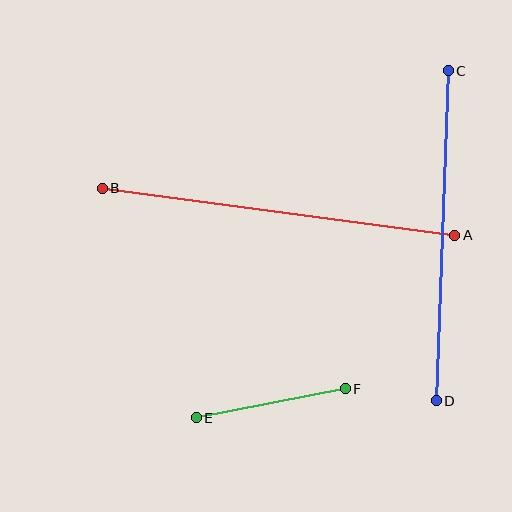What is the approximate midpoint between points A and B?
The midpoint is at approximately (279, 212) pixels.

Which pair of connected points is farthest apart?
Points A and B are farthest apart.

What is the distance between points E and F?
The distance is approximately 152 pixels.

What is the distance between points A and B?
The distance is approximately 356 pixels.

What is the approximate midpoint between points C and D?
The midpoint is at approximately (442, 236) pixels.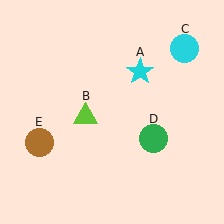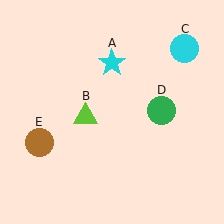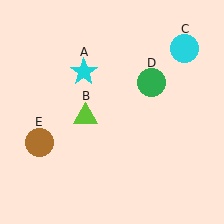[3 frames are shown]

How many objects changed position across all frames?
2 objects changed position: cyan star (object A), green circle (object D).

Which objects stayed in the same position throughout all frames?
Lime triangle (object B) and cyan circle (object C) and brown circle (object E) remained stationary.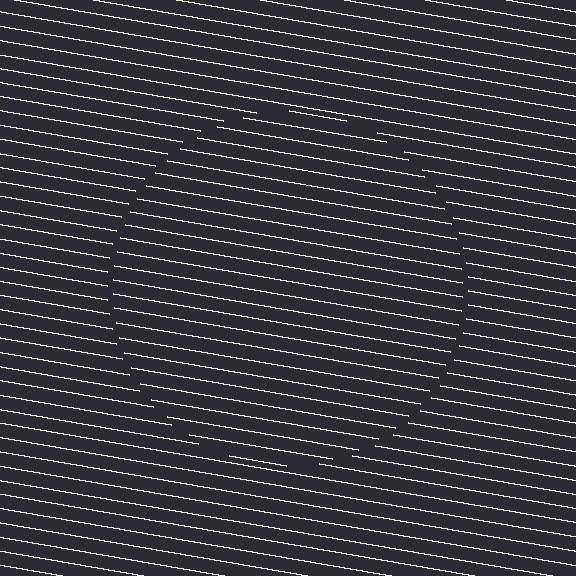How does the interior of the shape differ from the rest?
The interior of the shape contains the same grating, shifted by half a period — the contour is defined by the phase discontinuity where line-ends from the inner and outer gratings abut.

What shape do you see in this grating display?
An illusory circle. The interior of the shape contains the same grating, shifted by half a period — the contour is defined by the phase discontinuity where line-ends from the inner and outer gratings abut.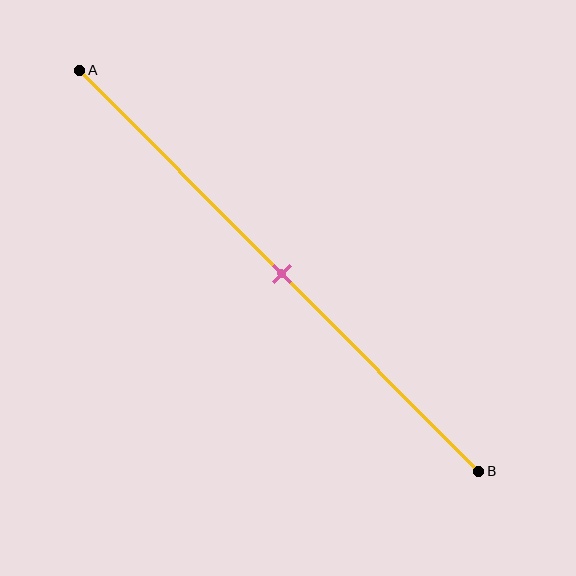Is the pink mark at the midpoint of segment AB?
Yes, the mark is approximately at the midpoint.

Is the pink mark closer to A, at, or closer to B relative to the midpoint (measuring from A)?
The pink mark is approximately at the midpoint of segment AB.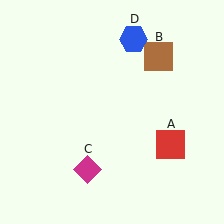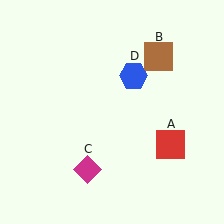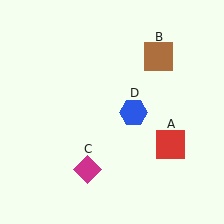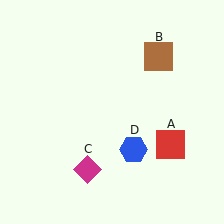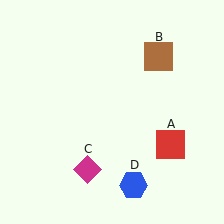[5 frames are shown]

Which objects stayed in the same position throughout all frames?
Red square (object A) and brown square (object B) and magenta diamond (object C) remained stationary.